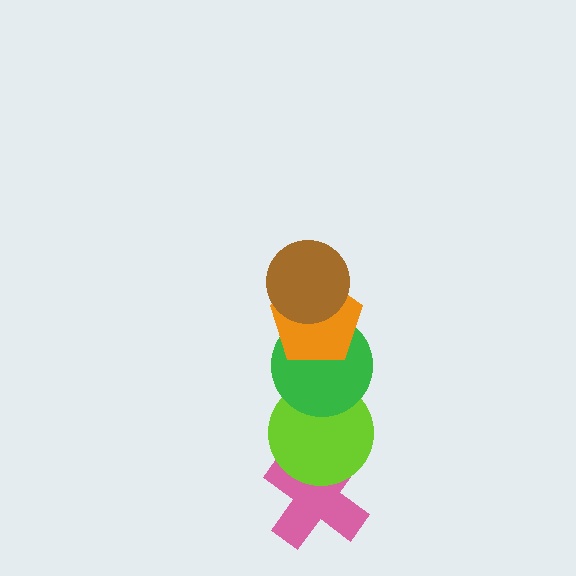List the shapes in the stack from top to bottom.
From top to bottom: the brown circle, the orange pentagon, the green circle, the lime circle, the pink cross.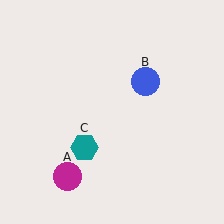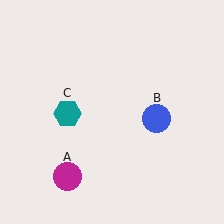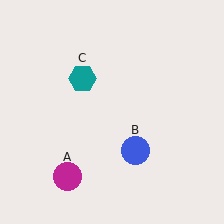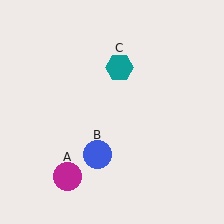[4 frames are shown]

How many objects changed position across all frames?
2 objects changed position: blue circle (object B), teal hexagon (object C).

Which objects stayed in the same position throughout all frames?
Magenta circle (object A) remained stationary.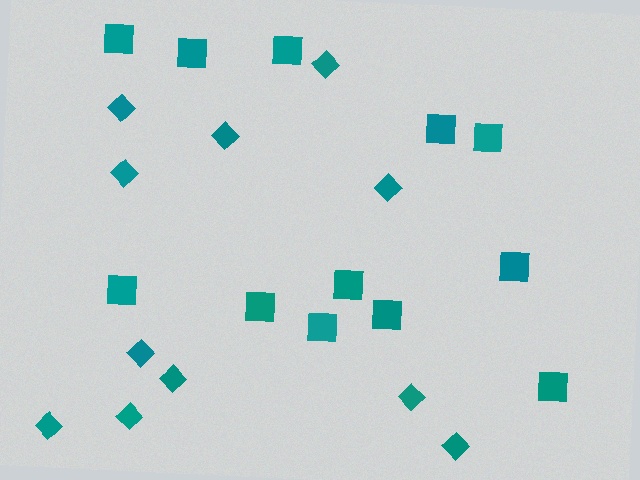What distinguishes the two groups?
There are 2 groups: one group of squares (12) and one group of diamonds (11).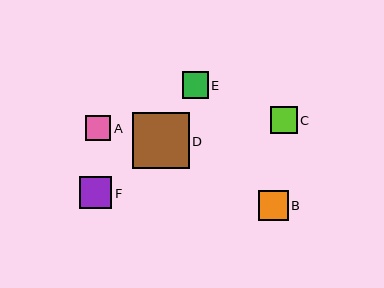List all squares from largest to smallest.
From largest to smallest: D, F, B, C, E, A.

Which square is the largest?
Square D is the largest with a size of approximately 57 pixels.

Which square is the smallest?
Square A is the smallest with a size of approximately 25 pixels.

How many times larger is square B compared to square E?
Square B is approximately 1.1 times the size of square E.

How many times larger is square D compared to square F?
Square D is approximately 1.8 times the size of square F.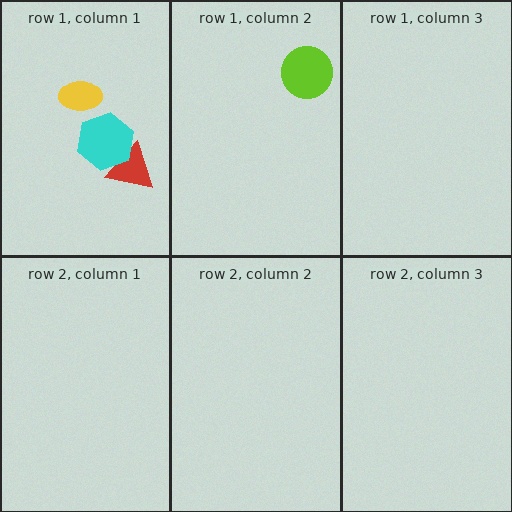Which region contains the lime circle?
The row 1, column 2 region.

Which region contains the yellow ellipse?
The row 1, column 1 region.